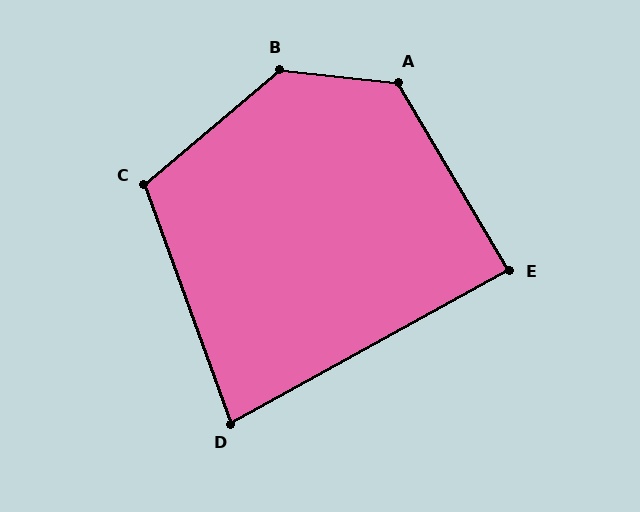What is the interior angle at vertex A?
Approximately 127 degrees (obtuse).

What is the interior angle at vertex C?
Approximately 110 degrees (obtuse).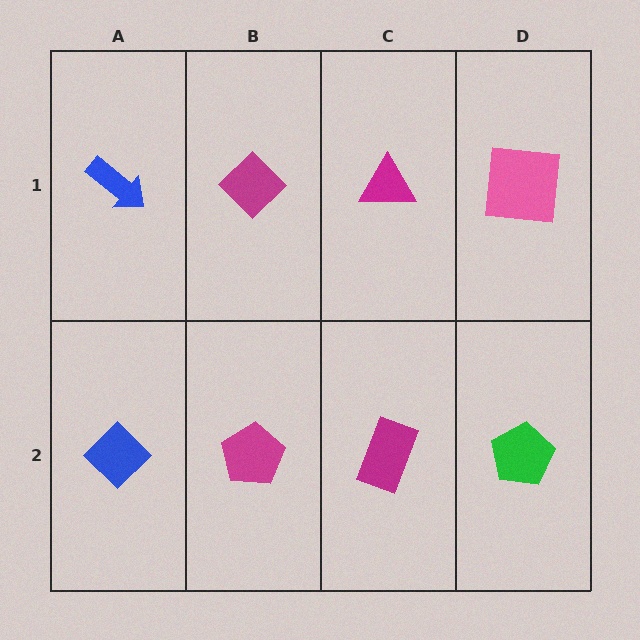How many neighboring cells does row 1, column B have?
3.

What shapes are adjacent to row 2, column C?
A magenta triangle (row 1, column C), a magenta pentagon (row 2, column B), a green pentagon (row 2, column D).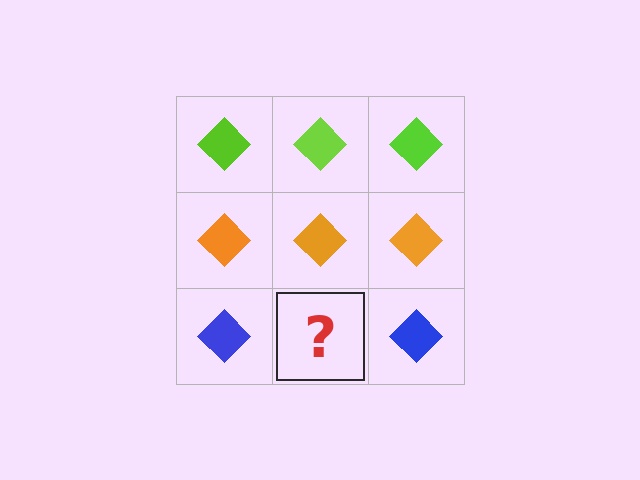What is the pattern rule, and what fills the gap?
The rule is that each row has a consistent color. The gap should be filled with a blue diamond.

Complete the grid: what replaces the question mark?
The question mark should be replaced with a blue diamond.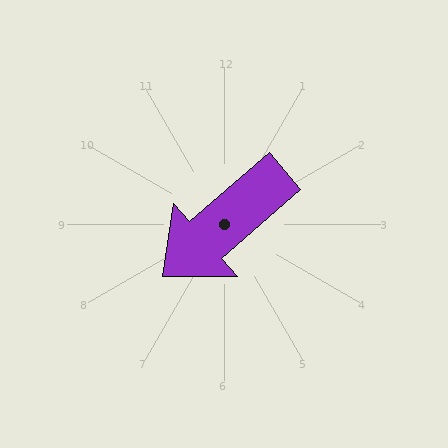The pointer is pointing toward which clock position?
Roughly 8 o'clock.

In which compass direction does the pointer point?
Southwest.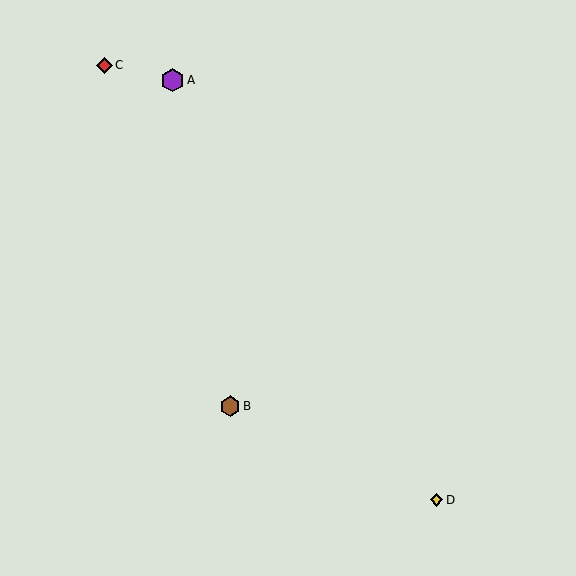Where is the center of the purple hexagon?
The center of the purple hexagon is at (173, 80).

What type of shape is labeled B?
Shape B is a brown hexagon.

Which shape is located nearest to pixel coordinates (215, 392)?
The brown hexagon (labeled B) at (230, 406) is nearest to that location.